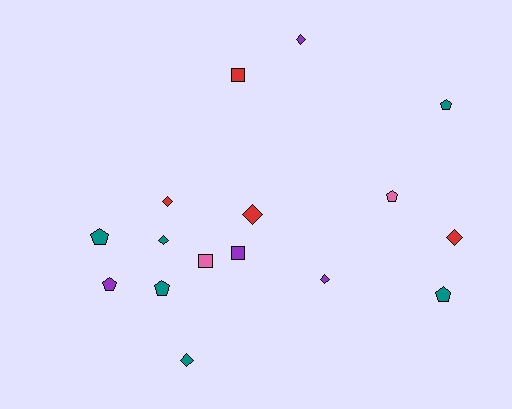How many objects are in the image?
There are 16 objects.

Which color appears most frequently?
Teal, with 6 objects.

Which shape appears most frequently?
Diamond, with 7 objects.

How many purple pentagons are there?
There is 1 purple pentagon.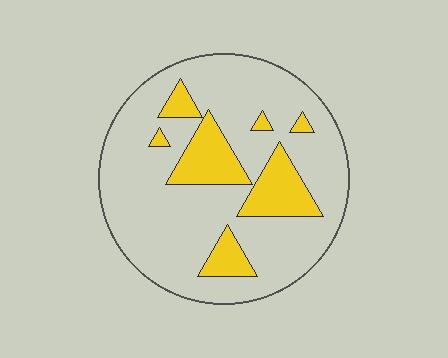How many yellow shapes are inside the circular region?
7.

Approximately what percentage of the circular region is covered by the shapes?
Approximately 20%.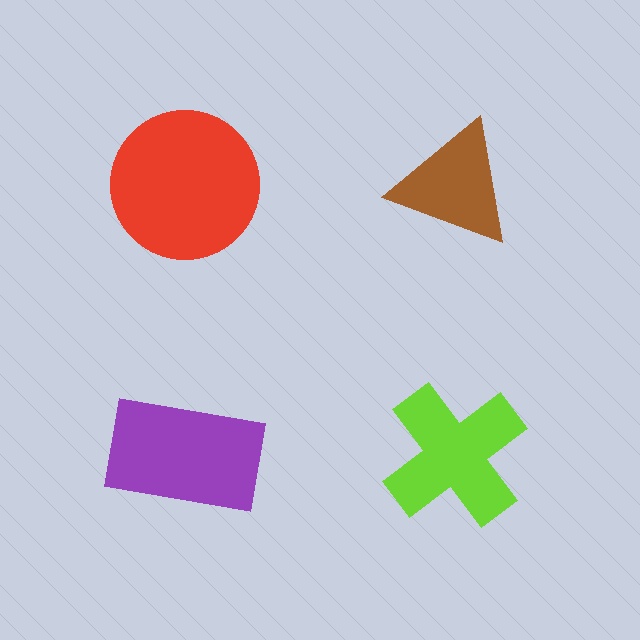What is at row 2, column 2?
A lime cross.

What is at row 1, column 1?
A red circle.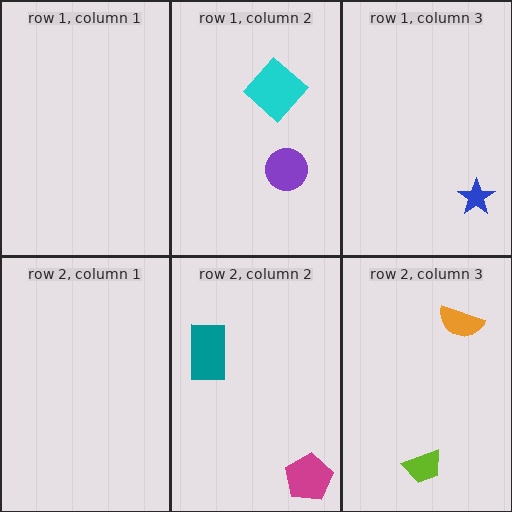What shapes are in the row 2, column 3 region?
The lime trapezoid, the orange semicircle.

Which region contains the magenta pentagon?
The row 2, column 2 region.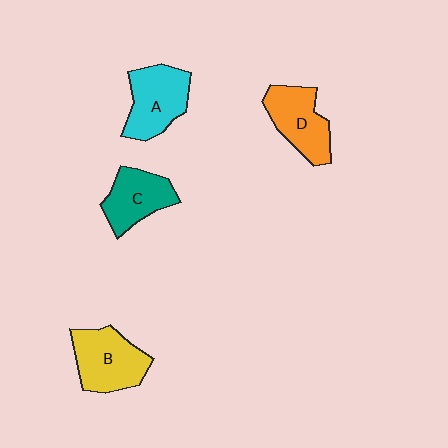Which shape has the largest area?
Shape B (yellow).